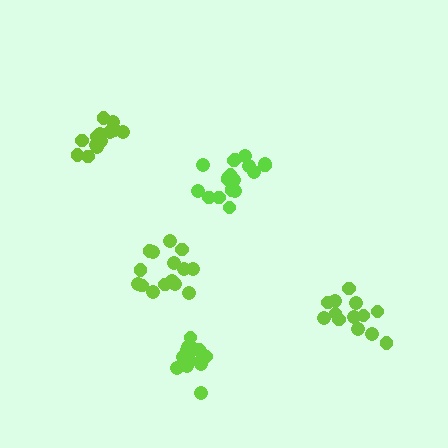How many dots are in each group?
Group 1: 18 dots, Group 2: 13 dots, Group 3: 16 dots, Group 4: 15 dots, Group 5: 13 dots (75 total).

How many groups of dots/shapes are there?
There are 5 groups.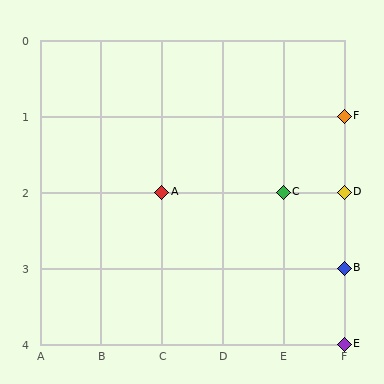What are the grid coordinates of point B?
Point B is at grid coordinates (F, 3).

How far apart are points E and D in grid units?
Points E and D are 2 rows apart.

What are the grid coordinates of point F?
Point F is at grid coordinates (F, 1).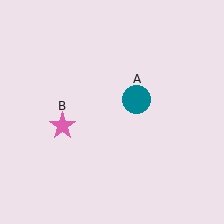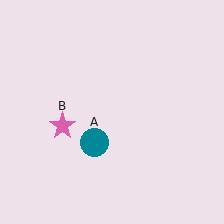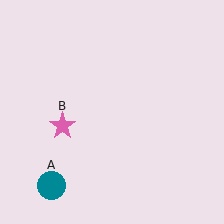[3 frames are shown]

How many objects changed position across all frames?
1 object changed position: teal circle (object A).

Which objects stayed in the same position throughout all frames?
Pink star (object B) remained stationary.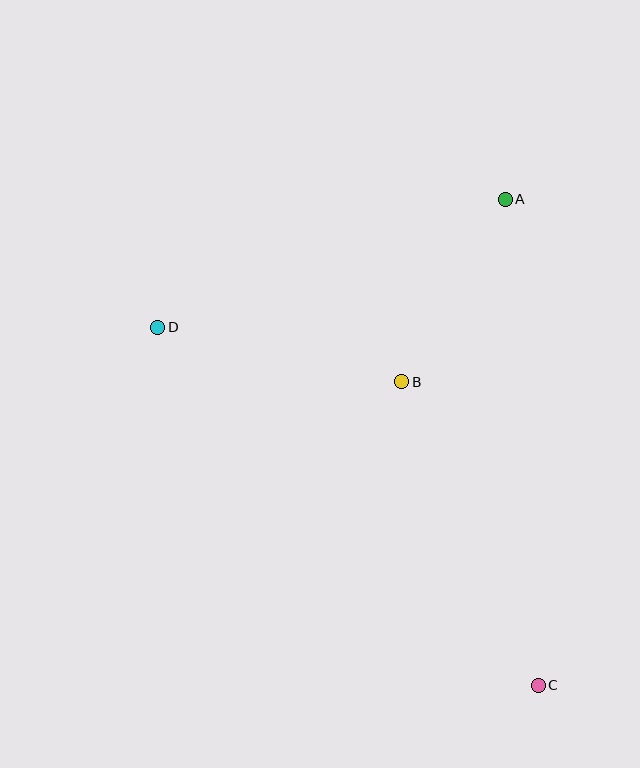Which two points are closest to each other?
Points A and B are closest to each other.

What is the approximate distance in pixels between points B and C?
The distance between B and C is approximately 333 pixels.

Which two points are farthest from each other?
Points C and D are farthest from each other.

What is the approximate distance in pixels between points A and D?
The distance between A and D is approximately 370 pixels.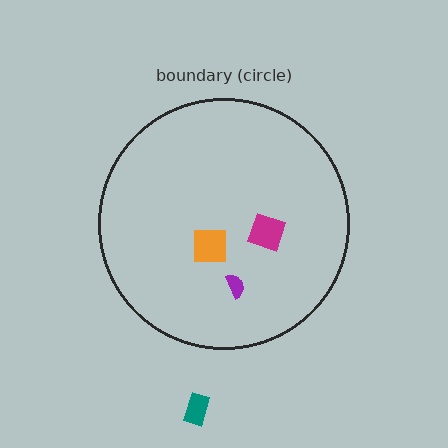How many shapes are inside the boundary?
3 inside, 1 outside.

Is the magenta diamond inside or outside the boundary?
Inside.